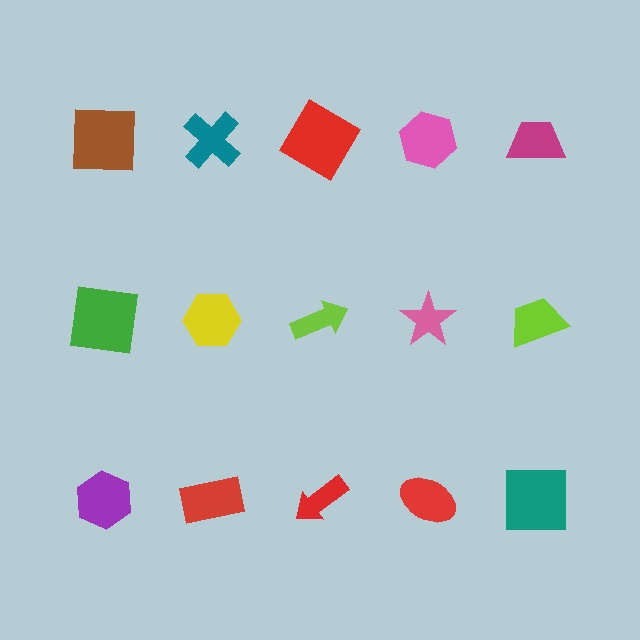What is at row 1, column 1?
A brown square.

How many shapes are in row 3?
5 shapes.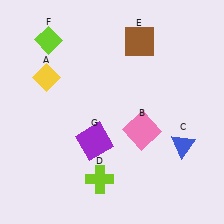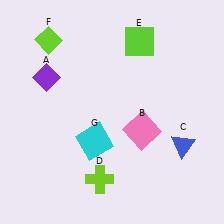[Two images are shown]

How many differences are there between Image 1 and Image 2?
There are 3 differences between the two images.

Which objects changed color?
A changed from yellow to purple. E changed from brown to lime. G changed from purple to cyan.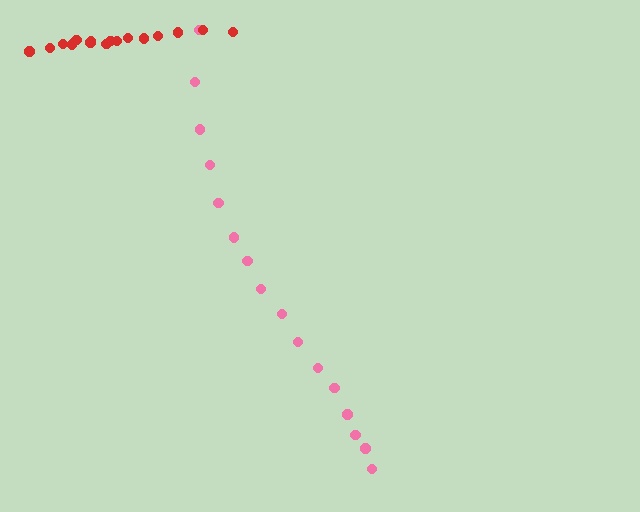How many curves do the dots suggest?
There are 2 distinct paths.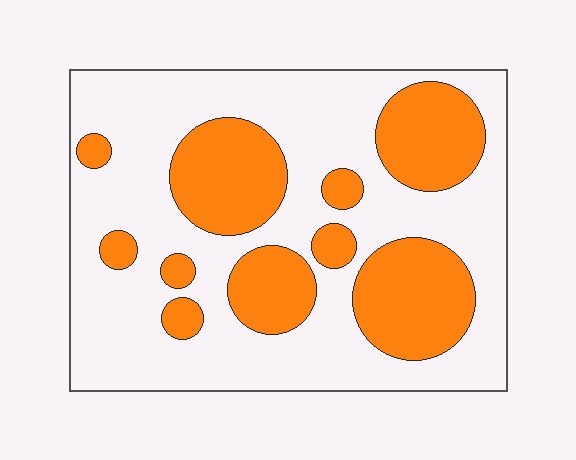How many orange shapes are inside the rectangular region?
10.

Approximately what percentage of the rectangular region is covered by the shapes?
Approximately 35%.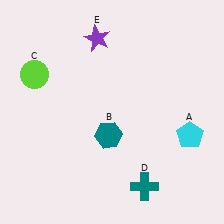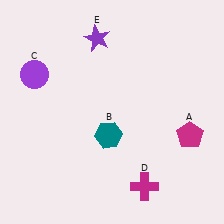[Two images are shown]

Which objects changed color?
A changed from cyan to magenta. C changed from lime to purple. D changed from teal to magenta.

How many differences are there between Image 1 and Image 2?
There are 3 differences between the two images.